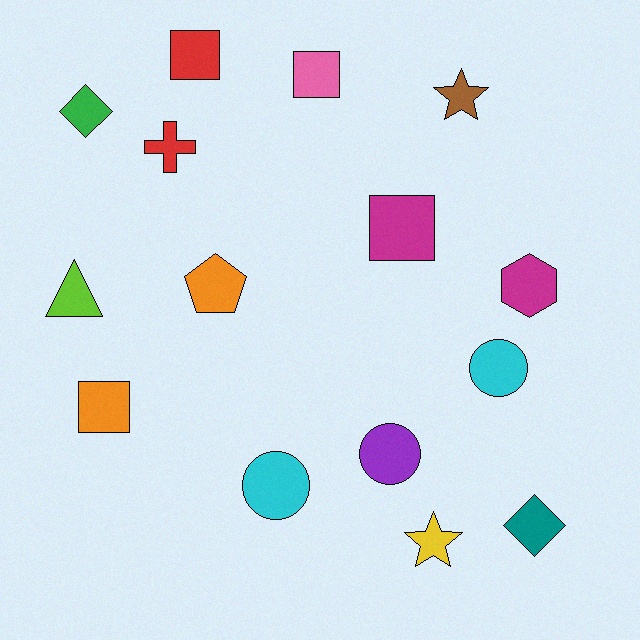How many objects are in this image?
There are 15 objects.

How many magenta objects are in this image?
There are 2 magenta objects.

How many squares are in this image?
There are 4 squares.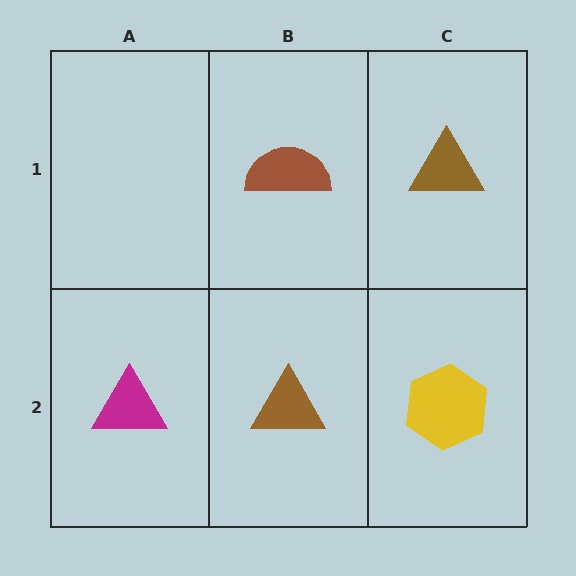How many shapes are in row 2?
3 shapes.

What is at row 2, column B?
A brown triangle.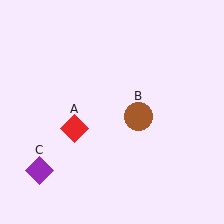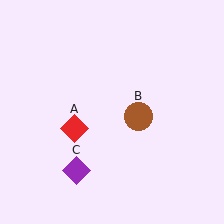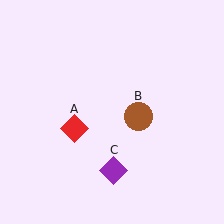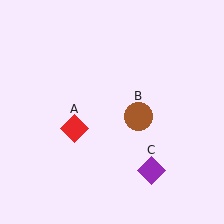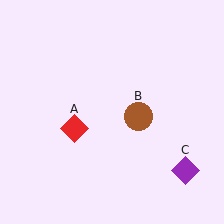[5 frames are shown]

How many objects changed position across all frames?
1 object changed position: purple diamond (object C).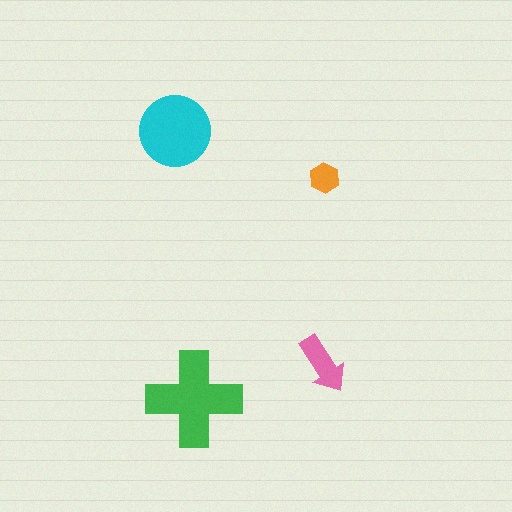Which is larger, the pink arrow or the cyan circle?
The cyan circle.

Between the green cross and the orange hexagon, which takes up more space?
The green cross.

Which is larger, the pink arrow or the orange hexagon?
The pink arrow.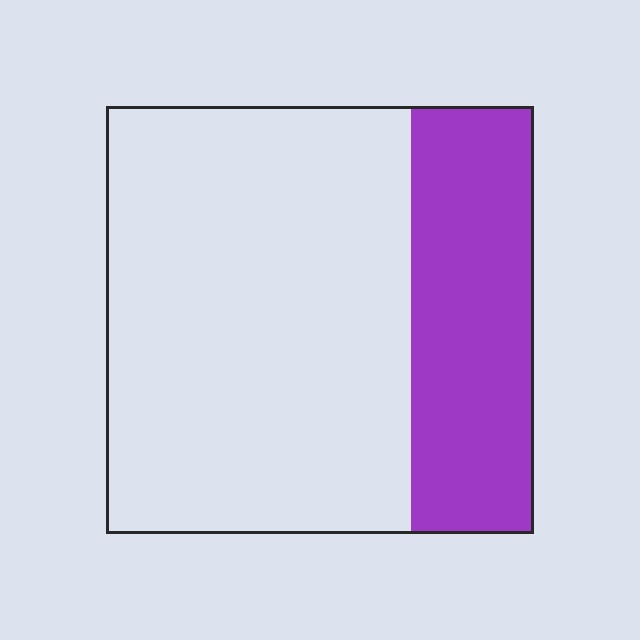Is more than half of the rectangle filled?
No.